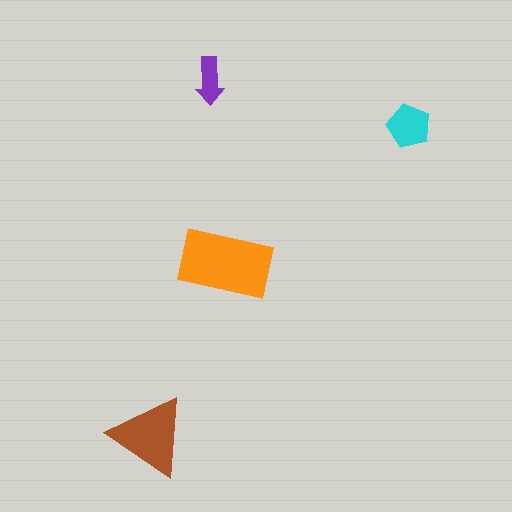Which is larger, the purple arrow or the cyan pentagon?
The cyan pentagon.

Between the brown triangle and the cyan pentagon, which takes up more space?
The brown triangle.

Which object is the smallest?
The purple arrow.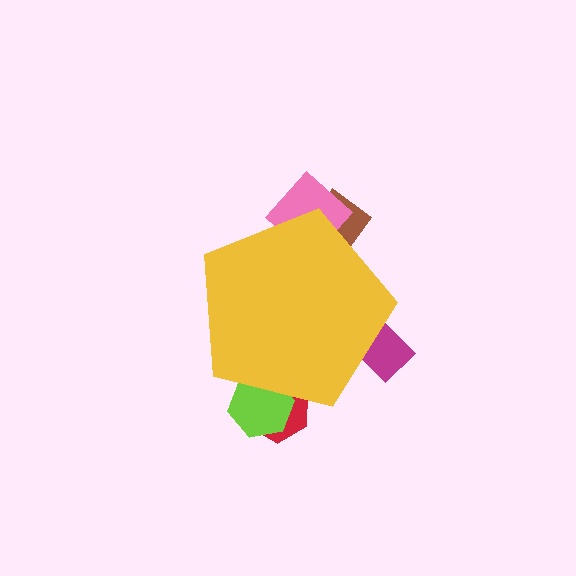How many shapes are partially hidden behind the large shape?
5 shapes are partially hidden.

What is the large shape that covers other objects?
A yellow pentagon.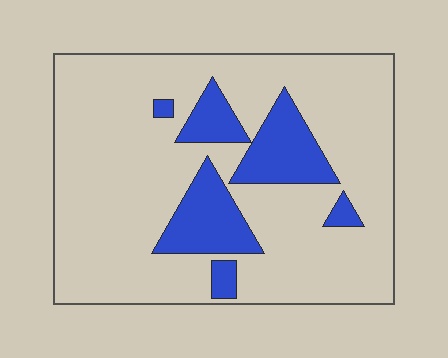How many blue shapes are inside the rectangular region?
6.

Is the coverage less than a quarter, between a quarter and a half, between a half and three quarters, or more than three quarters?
Less than a quarter.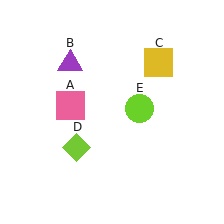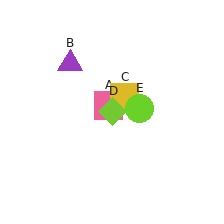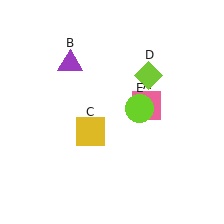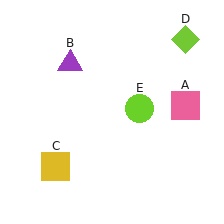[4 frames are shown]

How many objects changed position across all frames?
3 objects changed position: pink square (object A), yellow square (object C), lime diamond (object D).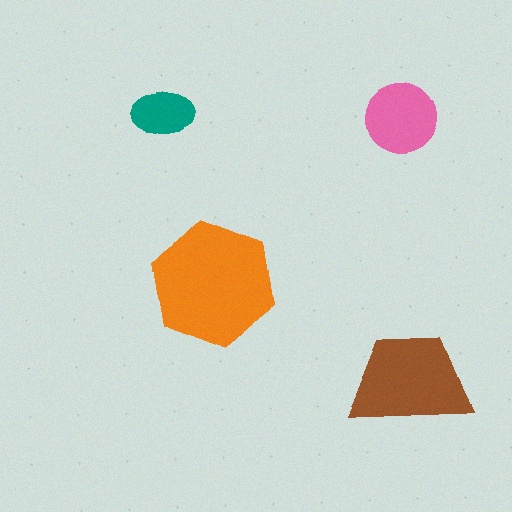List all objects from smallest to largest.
The teal ellipse, the pink circle, the brown trapezoid, the orange hexagon.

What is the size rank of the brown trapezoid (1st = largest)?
2nd.